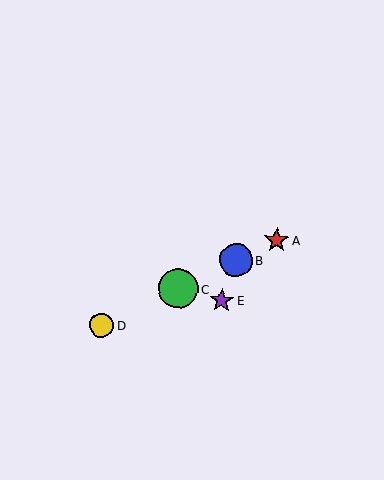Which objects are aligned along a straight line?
Objects A, B, C, D are aligned along a straight line.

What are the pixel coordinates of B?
Object B is at (236, 260).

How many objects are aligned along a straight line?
4 objects (A, B, C, D) are aligned along a straight line.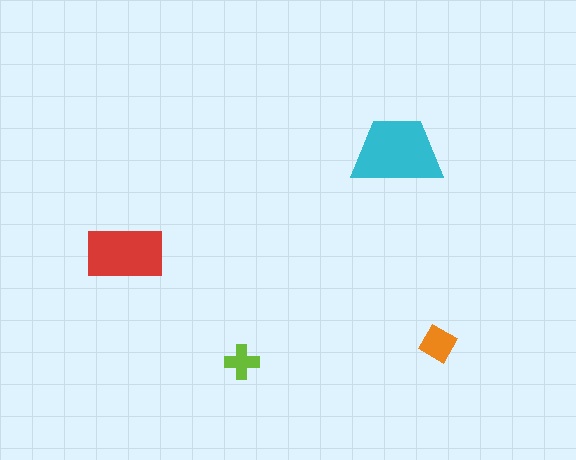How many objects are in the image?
There are 4 objects in the image.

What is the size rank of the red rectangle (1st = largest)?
2nd.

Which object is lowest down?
The lime cross is bottommost.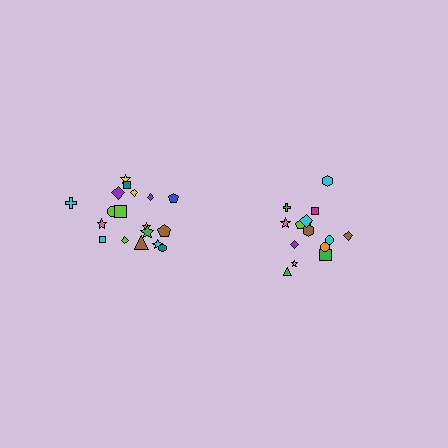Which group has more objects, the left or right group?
The left group.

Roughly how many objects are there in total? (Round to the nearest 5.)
Roughly 35 objects in total.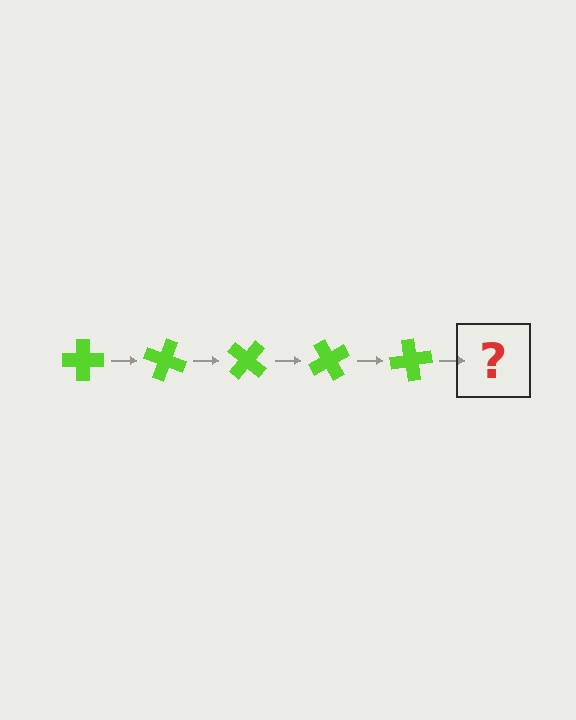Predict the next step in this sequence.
The next step is a lime cross rotated 100 degrees.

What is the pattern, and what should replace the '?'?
The pattern is that the cross rotates 20 degrees each step. The '?' should be a lime cross rotated 100 degrees.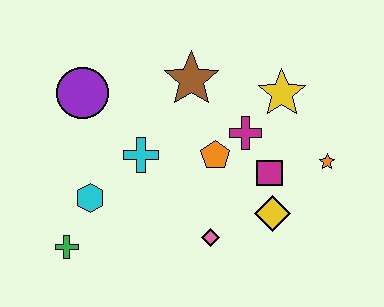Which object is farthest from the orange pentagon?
The green cross is farthest from the orange pentagon.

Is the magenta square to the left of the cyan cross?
No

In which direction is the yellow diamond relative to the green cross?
The yellow diamond is to the right of the green cross.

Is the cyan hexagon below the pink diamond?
No